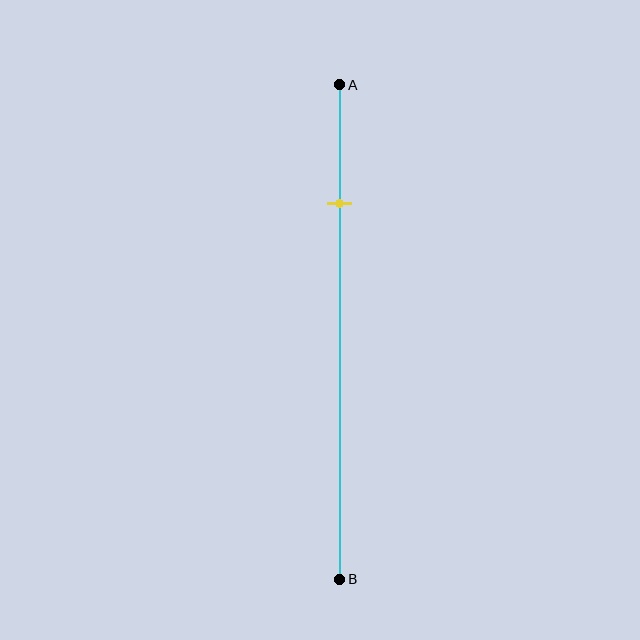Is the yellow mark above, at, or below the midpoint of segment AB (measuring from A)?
The yellow mark is above the midpoint of segment AB.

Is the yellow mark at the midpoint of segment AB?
No, the mark is at about 25% from A, not at the 50% midpoint.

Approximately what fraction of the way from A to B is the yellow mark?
The yellow mark is approximately 25% of the way from A to B.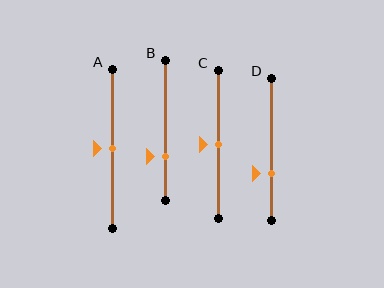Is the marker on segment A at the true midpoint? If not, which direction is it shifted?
Yes, the marker on segment A is at the true midpoint.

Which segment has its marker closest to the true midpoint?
Segment A has its marker closest to the true midpoint.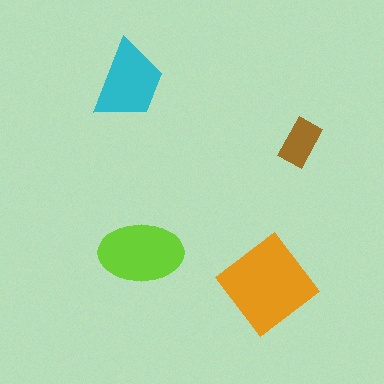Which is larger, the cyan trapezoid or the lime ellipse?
The lime ellipse.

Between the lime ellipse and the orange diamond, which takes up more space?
The orange diamond.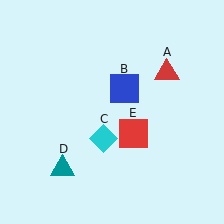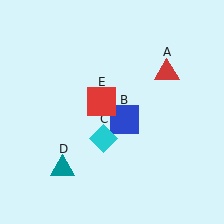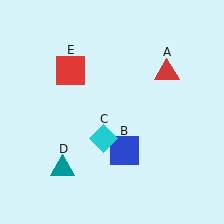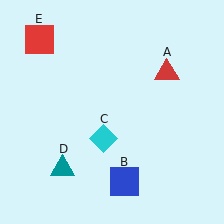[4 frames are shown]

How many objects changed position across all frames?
2 objects changed position: blue square (object B), red square (object E).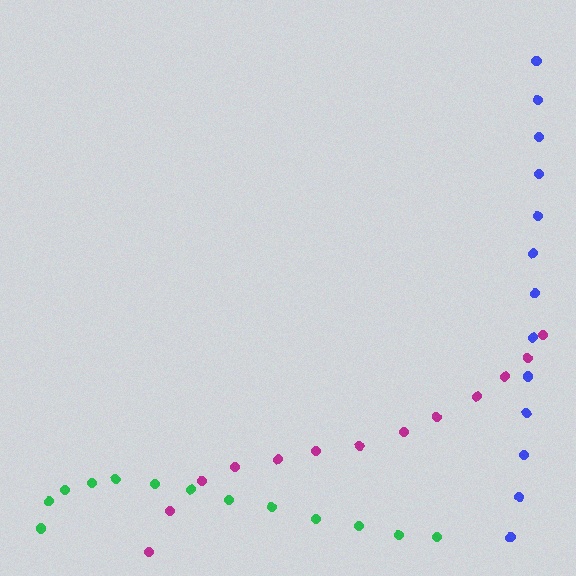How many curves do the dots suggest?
There are 3 distinct paths.